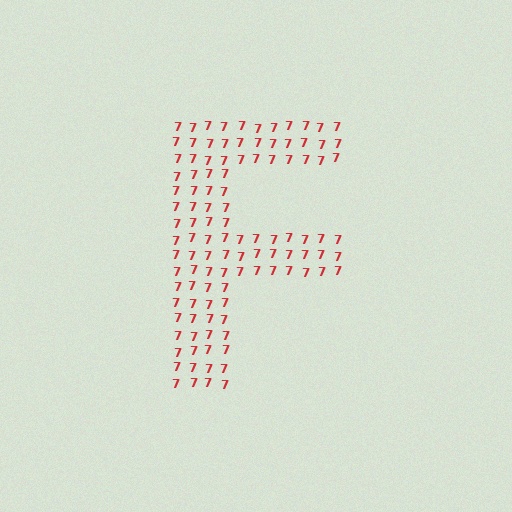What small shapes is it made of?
It is made of small digit 7's.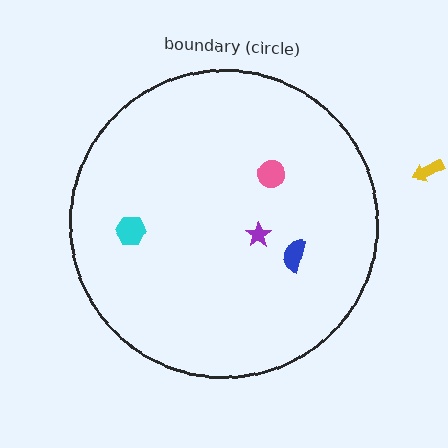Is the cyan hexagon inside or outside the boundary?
Inside.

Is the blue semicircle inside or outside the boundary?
Inside.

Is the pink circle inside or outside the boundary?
Inside.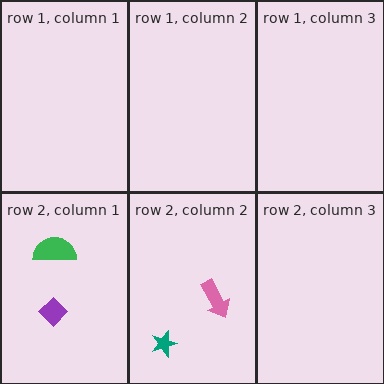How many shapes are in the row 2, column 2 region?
2.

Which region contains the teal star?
The row 2, column 2 region.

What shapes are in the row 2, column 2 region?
The pink arrow, the teal star.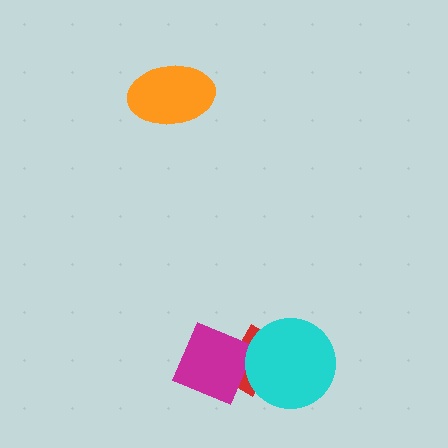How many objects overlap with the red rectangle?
2 objects overlap with the red rectangle.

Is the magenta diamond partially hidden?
Yes, it is partially covered by another shape.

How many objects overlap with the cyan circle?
2 objects overlap with the cyan circle.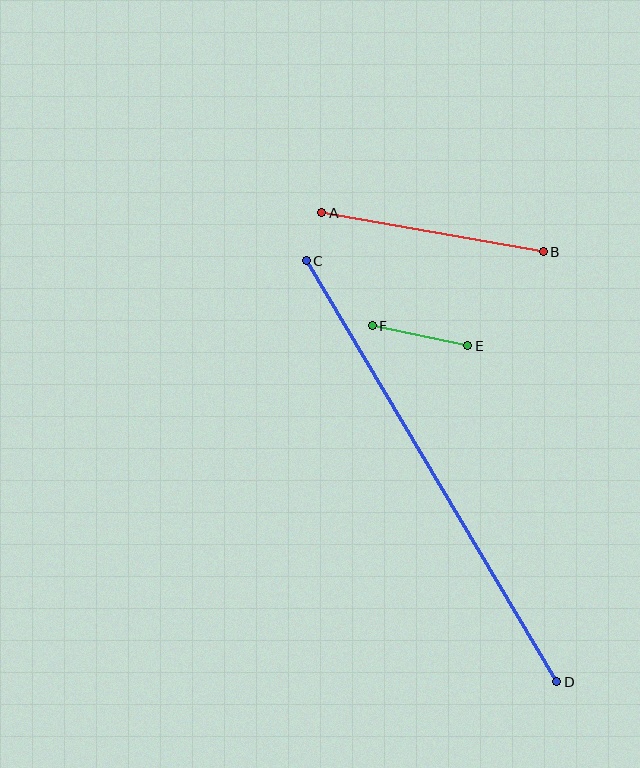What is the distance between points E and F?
The distance is approximately 98 pixels.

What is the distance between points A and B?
The distance is approximately 225 pixels.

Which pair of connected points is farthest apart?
Points C and D are farthest apart.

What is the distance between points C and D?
The distance is approximately 490 pixels.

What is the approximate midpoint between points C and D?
The midpoint is at approximately (432, 471) pixels.